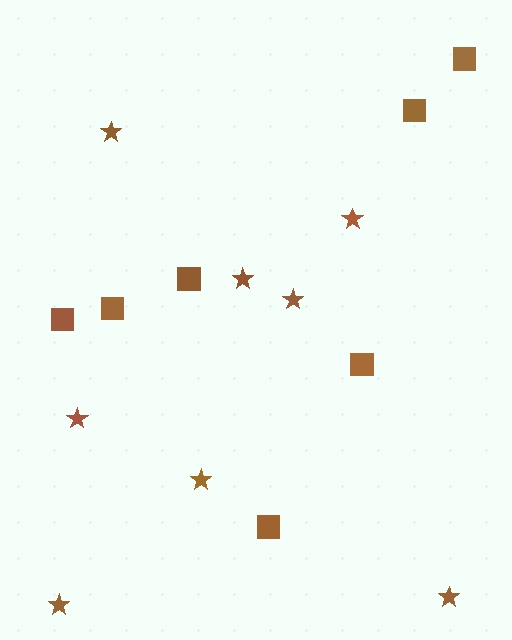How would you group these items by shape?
There are 2 groups: one group of squares (7) and one group of stars (8).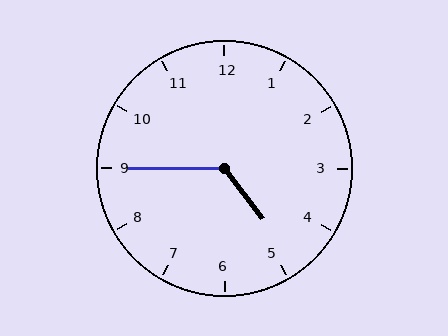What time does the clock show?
4:45.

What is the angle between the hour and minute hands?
Approximately 128 degrees.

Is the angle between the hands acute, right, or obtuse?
It is obtuse.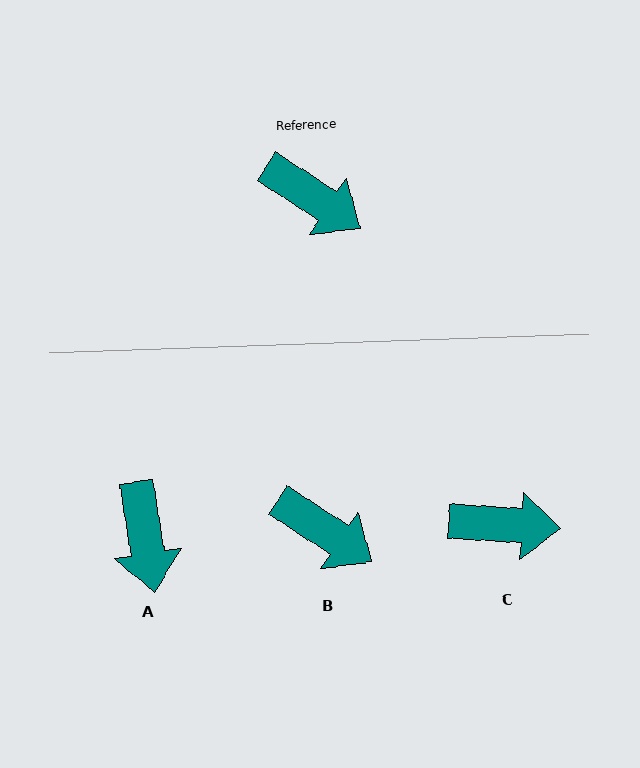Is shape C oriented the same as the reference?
No, it is off by about 30 degrees.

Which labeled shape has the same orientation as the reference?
B.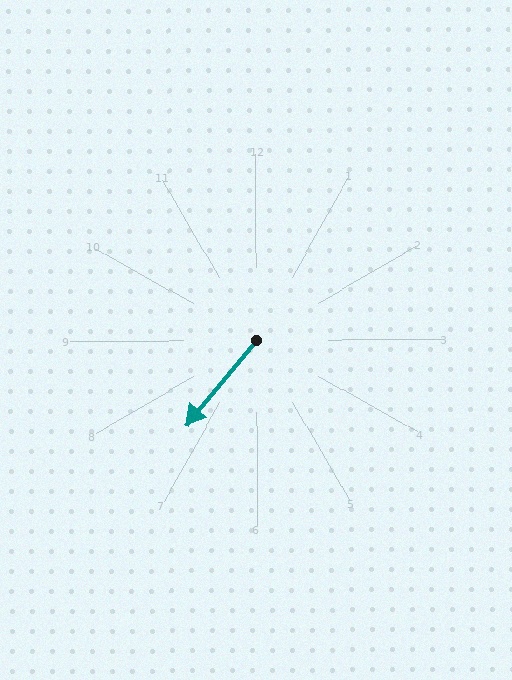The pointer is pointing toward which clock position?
Roughly 7 o'clock.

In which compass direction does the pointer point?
Southwest.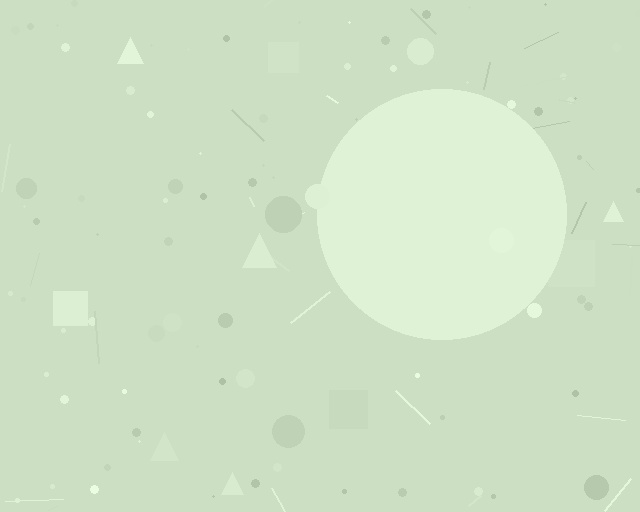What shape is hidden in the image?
A circle is hidden in the image.